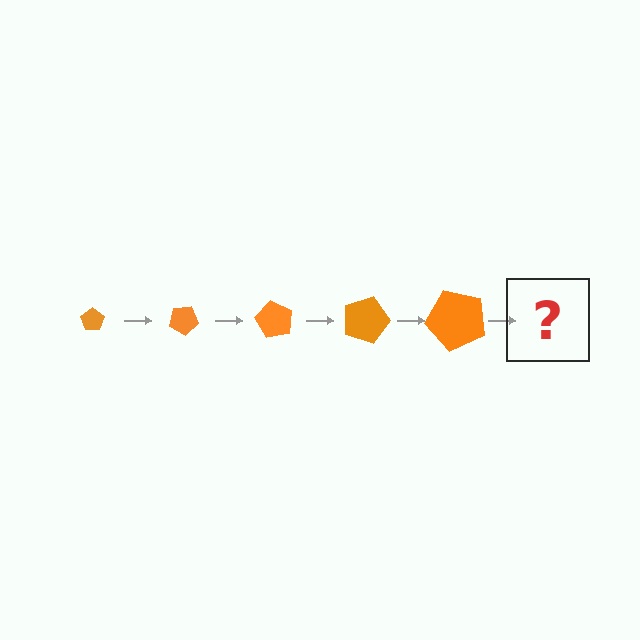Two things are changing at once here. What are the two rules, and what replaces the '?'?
The two rules are that the pentagon grows larger each step and it rotates 30 degrees each step. The '?' should be a pentagon, larger than the previous one and rotated 150 degrees from the start.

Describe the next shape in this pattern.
It should be a pentagon, larger than the previous one and rotated 150 degrees from the start.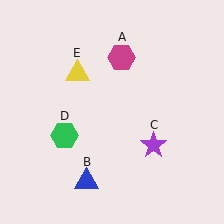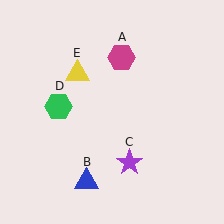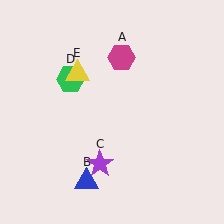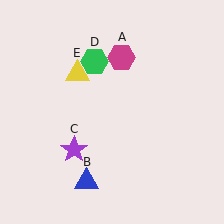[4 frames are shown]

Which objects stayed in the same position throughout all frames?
Magenta hexagon (object A) and blue triangle (object B) and yellow triangle (object E) remained stationary.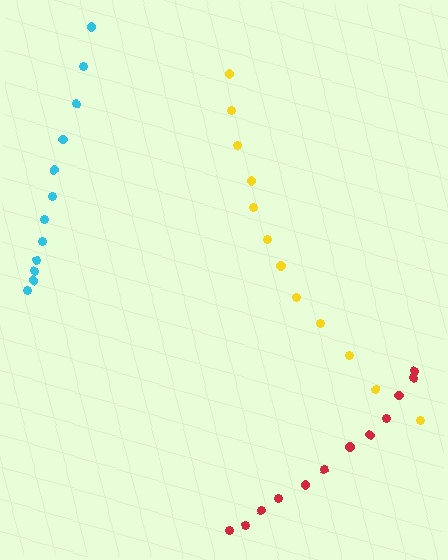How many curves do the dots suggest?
There are 3 distinct paths.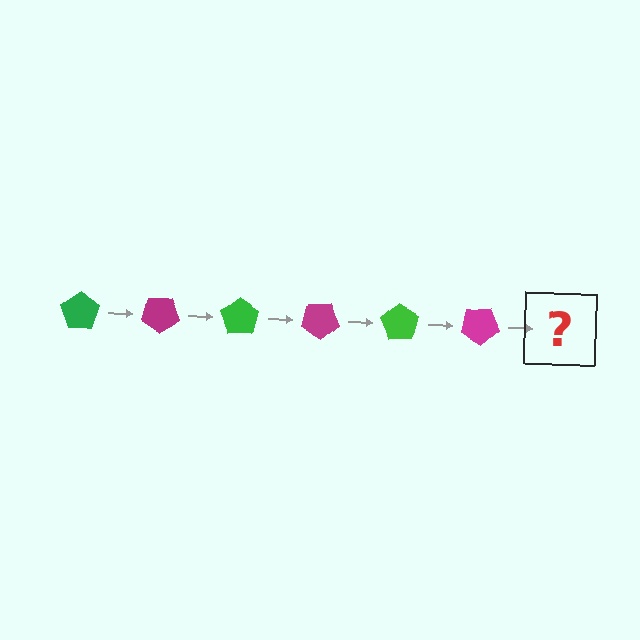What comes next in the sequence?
The next element should be a green pentagon, rotated 210 degrees from the start.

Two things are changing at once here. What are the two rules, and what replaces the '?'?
The two rules are that it rotates 35 degrees each step and the color cycles through green and magenta. The '?' should be a green pentagon, rotated 210 degrees from the start.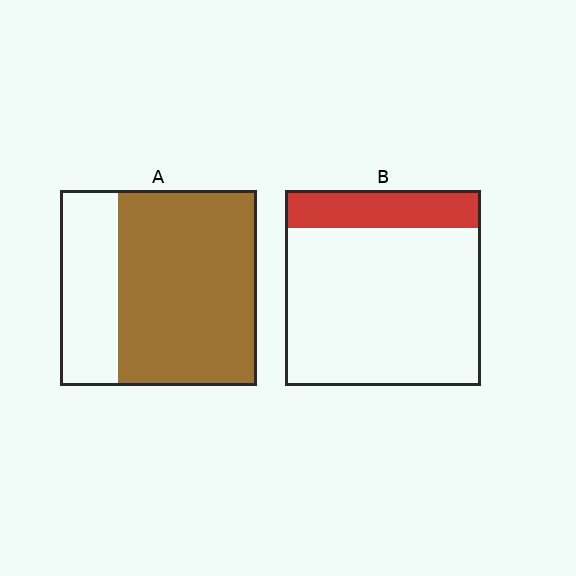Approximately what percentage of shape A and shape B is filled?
A is approximately 70% and B is approximately 20%.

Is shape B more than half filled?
No.